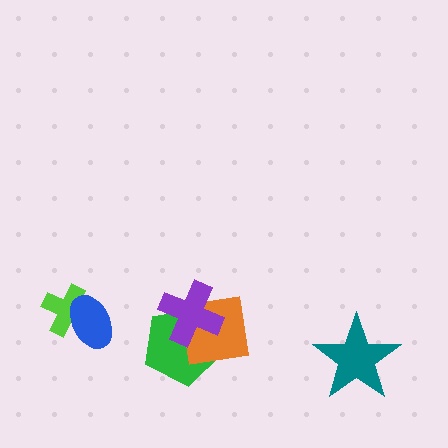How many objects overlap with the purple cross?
2 objects overlap with the purple cross.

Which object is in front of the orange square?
The purple cross is in front of the orange square.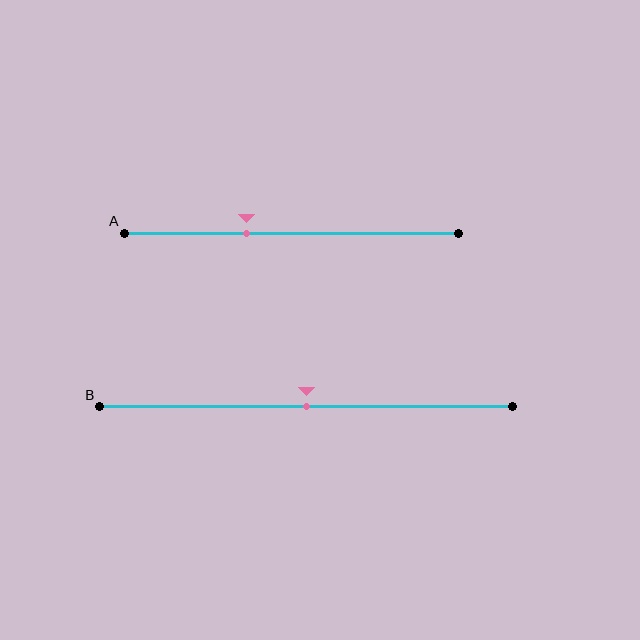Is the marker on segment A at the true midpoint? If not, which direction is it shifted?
No, the marker on segment A is shifted to the left by about 13% of the segment length.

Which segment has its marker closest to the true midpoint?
Segment B has its marker closest to the true midpoint.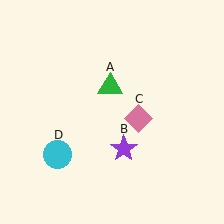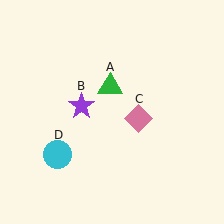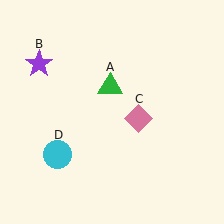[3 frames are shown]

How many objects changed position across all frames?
1 object changed position: purple star (object B).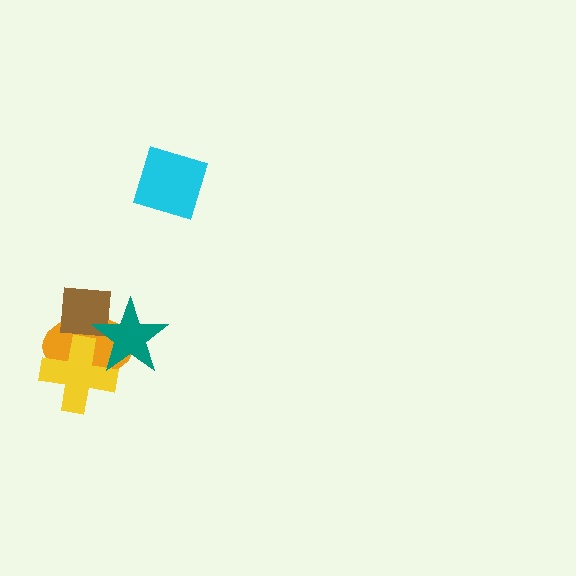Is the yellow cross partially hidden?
Yes, it is partially covered by another shape.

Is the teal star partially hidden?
No, no other shape covers it.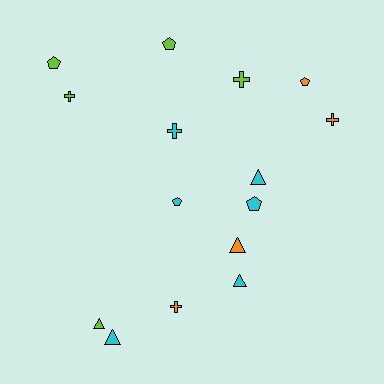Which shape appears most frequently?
Pentagon, with 5 objects.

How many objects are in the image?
There are 15 objects.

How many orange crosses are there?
There are 2 orange crosses.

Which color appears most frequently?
Cyan, with 6 objects.